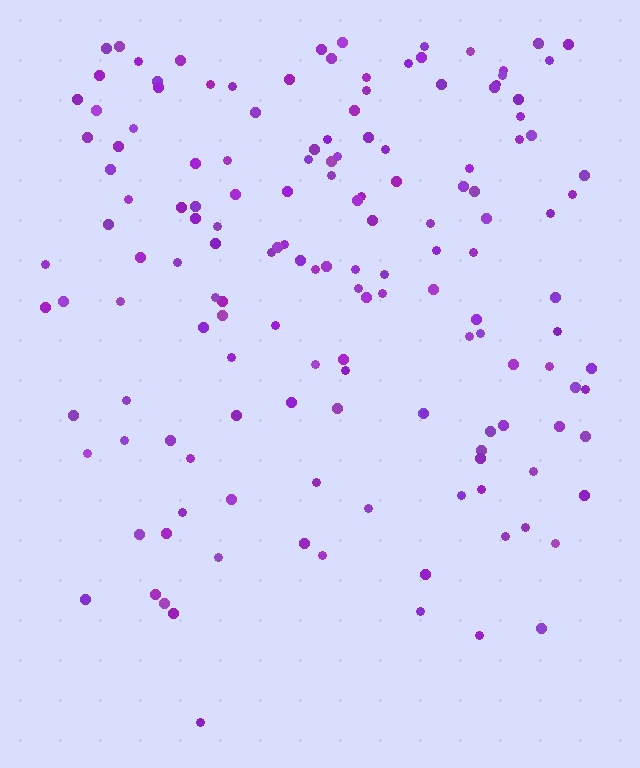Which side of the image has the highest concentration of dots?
The top.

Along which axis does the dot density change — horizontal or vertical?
Vertical.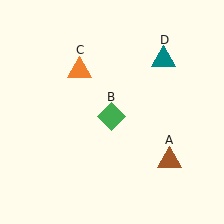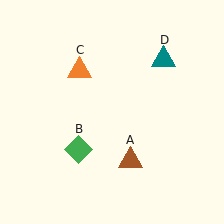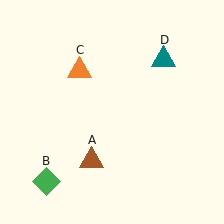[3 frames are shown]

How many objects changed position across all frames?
2 objects changed position: brown triangle (object A), green diamond (object B).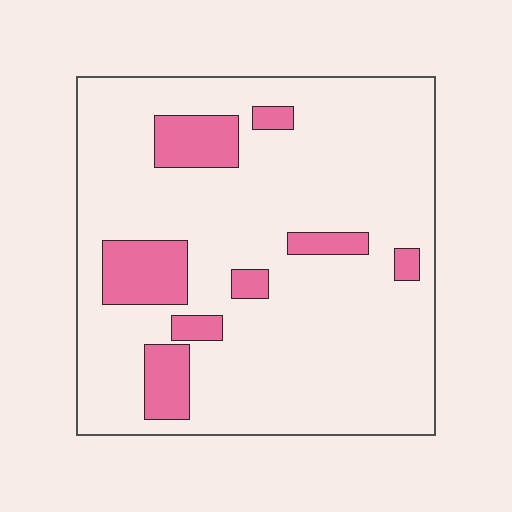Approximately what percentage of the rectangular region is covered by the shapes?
Approximately 15%.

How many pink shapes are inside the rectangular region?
8.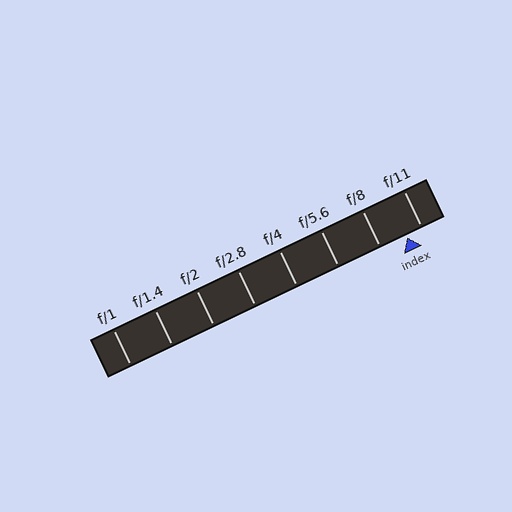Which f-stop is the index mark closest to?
The index mark is closest to f/11.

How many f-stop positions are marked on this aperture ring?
There are 8 f-stop positions marked.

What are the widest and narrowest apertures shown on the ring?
The widest aperture shown is f/1 and the narrowest is f/11.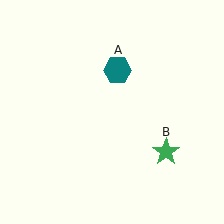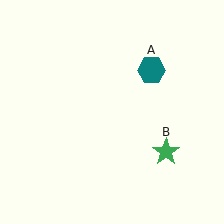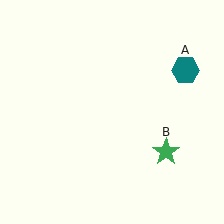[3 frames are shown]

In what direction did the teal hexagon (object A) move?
The teal hexagon (object A) moved right.